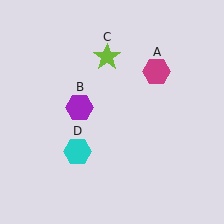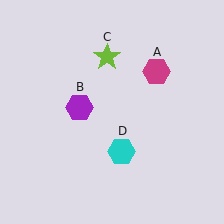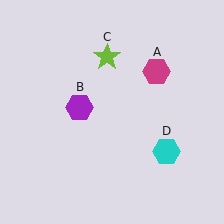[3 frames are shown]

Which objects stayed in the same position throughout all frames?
Magenta hexagon (object A) and purple hexagon (object B) and lime star (object C) remained stationary.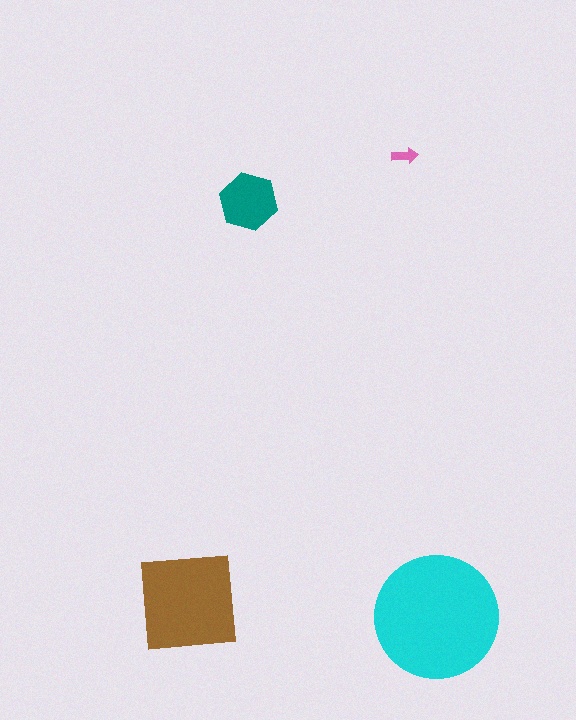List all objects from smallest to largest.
The pink arrow, the teal hexagon, the brown square, the cyan circle.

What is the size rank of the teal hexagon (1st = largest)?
3rd.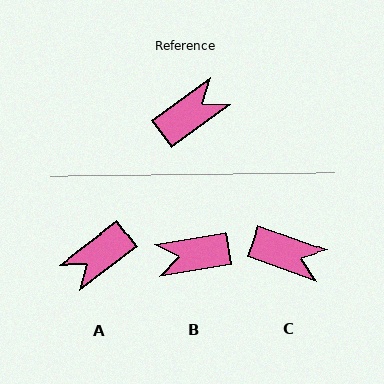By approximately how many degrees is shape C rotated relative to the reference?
Approximately 56 degrees clockwise.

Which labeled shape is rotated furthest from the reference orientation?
A, about 178 degrees away.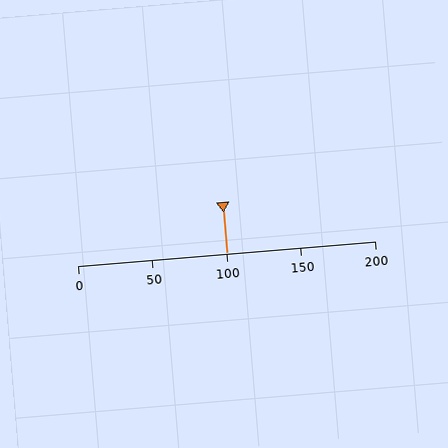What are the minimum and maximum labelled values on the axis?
The axis runs from 0 to 200.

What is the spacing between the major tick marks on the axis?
The major ticks are spaced 50 apart.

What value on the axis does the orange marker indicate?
The marker indicates approximately 100.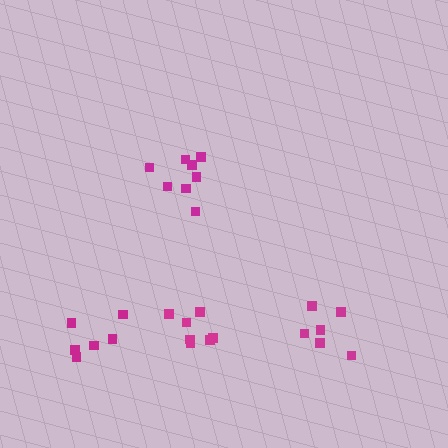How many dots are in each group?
Group 1: 7 dots, Group 2: 6 dots, Group 3: 8 dots, Group 4: 6 dots (27 total).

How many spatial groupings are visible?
There are 4 spatial groupings.